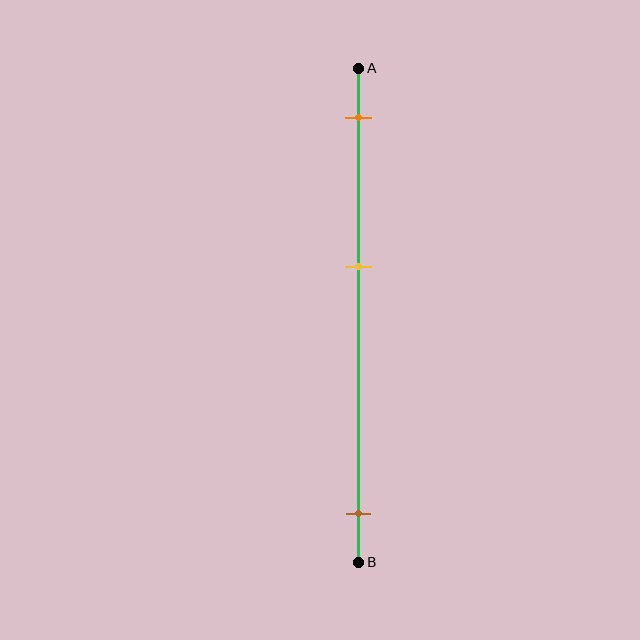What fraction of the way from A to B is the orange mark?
The orange mark is approximately 10% (0.1) of the way from A to B.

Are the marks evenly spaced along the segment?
No, the marks are not evenly spaced.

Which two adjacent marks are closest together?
The orange and yellow marks are the closest adjacent pair.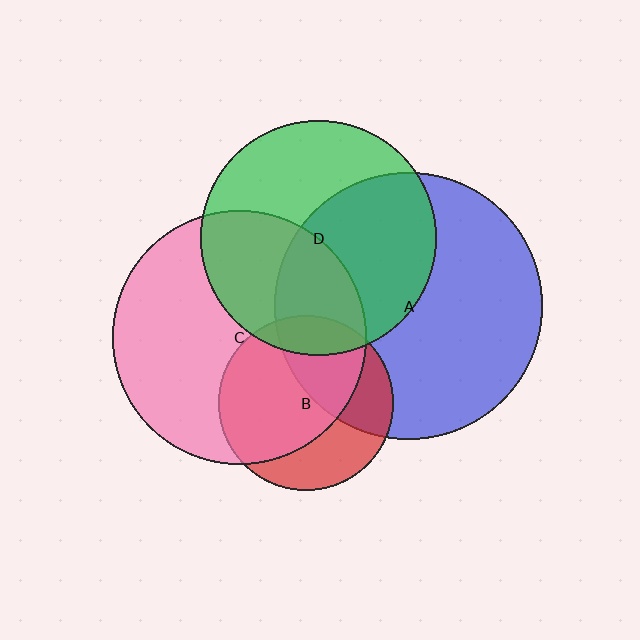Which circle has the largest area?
Circle A (blue).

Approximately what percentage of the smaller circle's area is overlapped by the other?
Approximately 40%.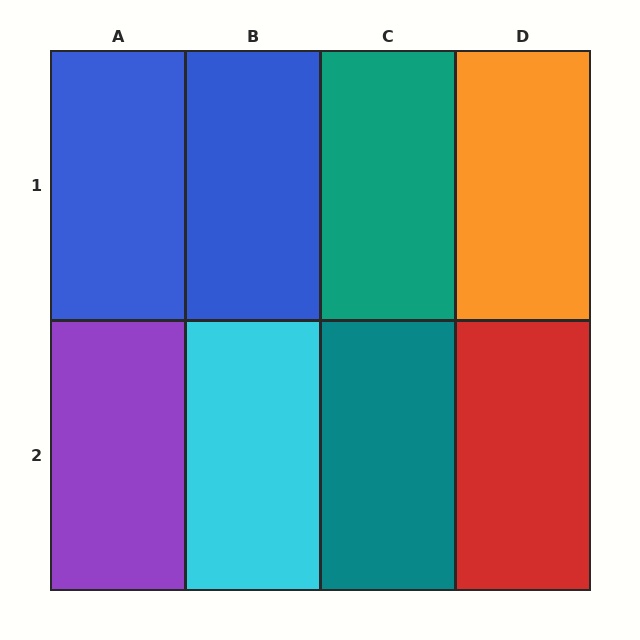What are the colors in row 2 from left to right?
Purple, cyan, teal, red.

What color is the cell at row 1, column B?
Blue.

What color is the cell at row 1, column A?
Blue.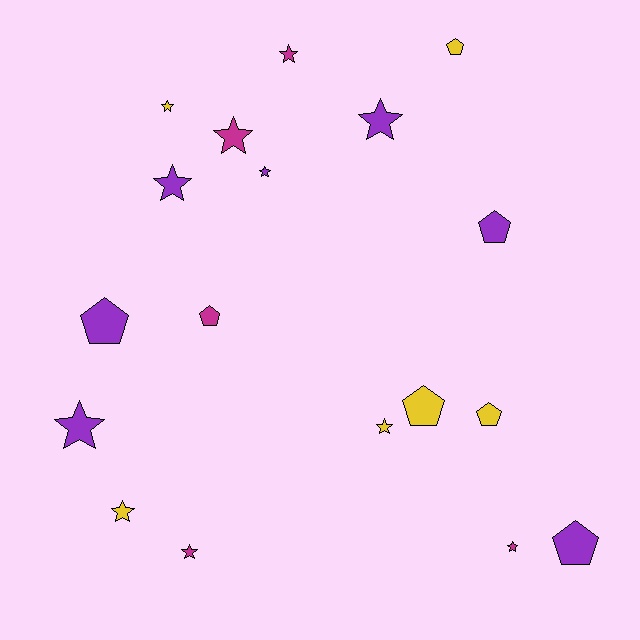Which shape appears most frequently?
Star, with 11 objects.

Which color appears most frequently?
Purple, with 7 objects.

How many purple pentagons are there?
There are 3 purple pentagons.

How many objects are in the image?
There are 18 objects.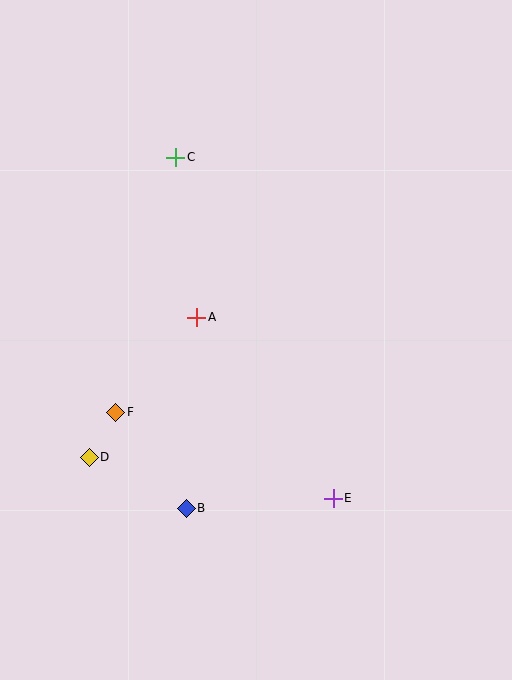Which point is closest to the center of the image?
Point A at (197, 317) is closest to the center.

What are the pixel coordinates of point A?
Point A is at (197, 317).